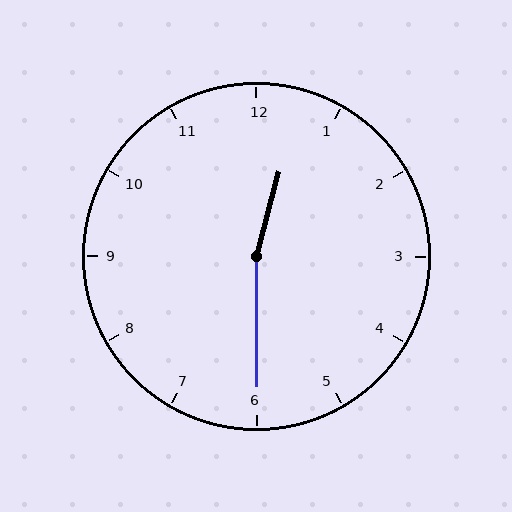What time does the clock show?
12:30.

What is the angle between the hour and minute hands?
Approximately 165 degrees.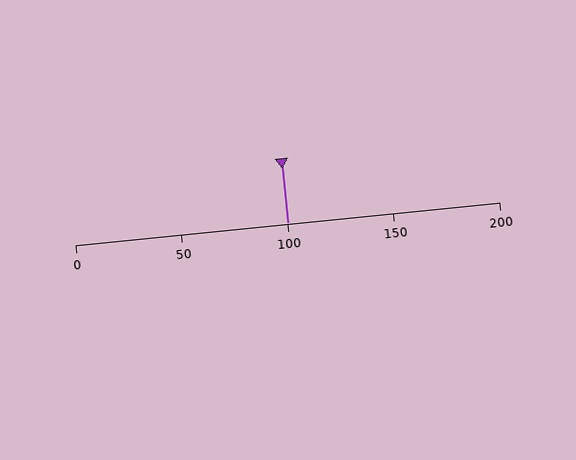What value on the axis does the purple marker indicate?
The marker indicates approximately 100.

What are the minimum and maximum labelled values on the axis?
The axis runs from 0 to 200.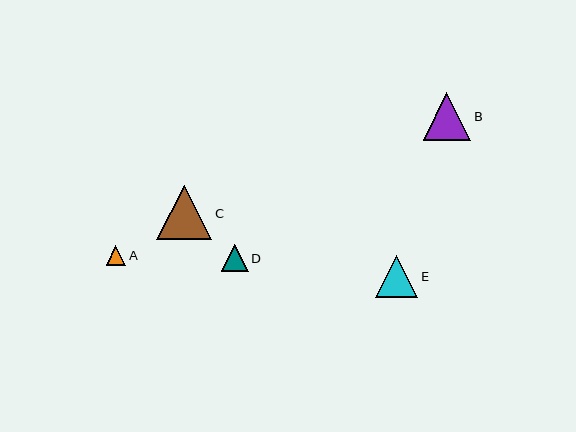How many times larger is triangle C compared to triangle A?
Triangle C is approximately 2.8 times the size of triangle A.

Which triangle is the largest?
Triangle C is the largest with a size of approximately 55 pixels.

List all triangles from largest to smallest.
From largest to smallest: C, B, E, D, A.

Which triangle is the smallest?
Triangle A is the smallest with a size of approximately 20 pixels.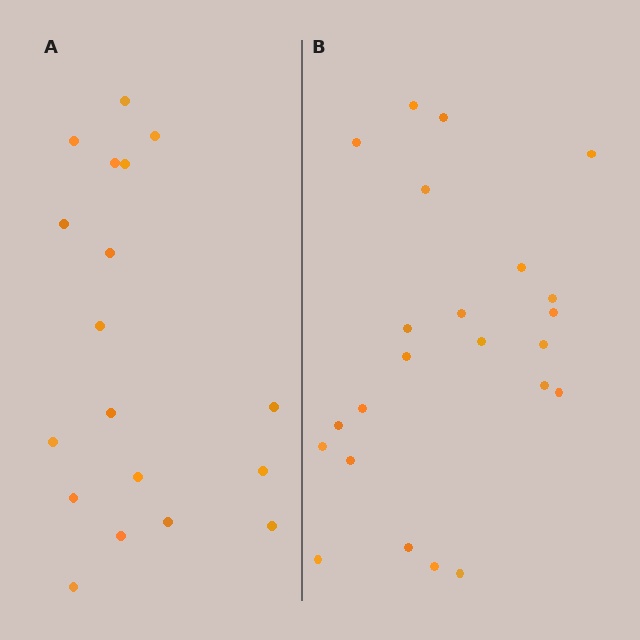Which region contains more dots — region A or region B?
Region B (the right region) has more dots.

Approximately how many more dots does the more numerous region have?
Region B has about 5 more dots than region A.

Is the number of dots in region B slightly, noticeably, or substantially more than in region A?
Region B has noticeably more, but not dramatically so. The ratio is roughly 1.3 to 1.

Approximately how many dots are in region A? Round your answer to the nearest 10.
About 20 dots. (The exact count is 18, which rounds to 20.)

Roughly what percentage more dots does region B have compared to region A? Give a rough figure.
About 30% more.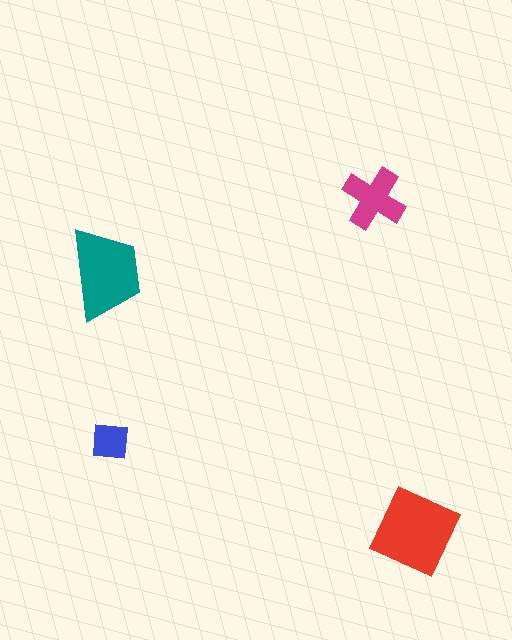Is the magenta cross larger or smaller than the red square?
Smaller.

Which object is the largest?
The red square.